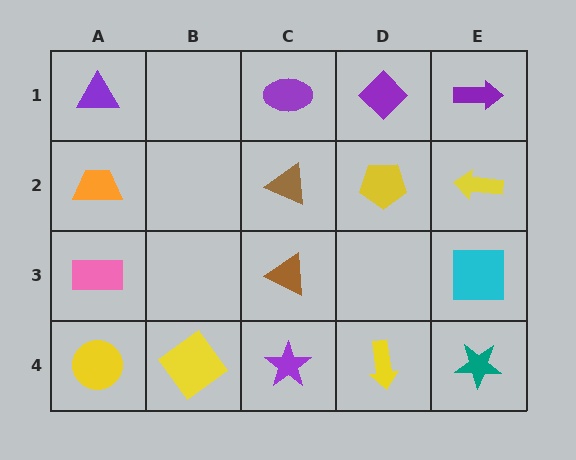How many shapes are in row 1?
4 shapes.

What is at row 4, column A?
A yellow circle.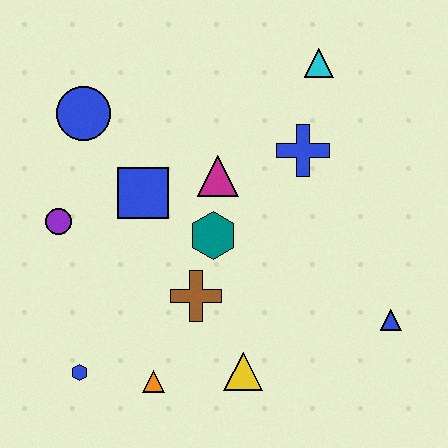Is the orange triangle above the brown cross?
No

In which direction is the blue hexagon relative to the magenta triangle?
The blue hexagon is below the magenta triangle.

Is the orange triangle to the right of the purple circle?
Yes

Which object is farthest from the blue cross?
The blue hexagon is farthest from the blue cross.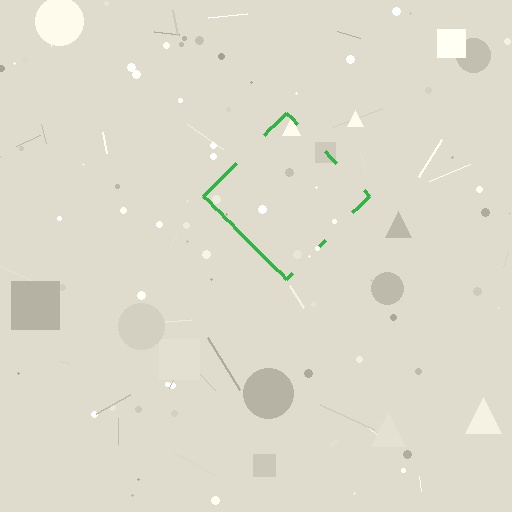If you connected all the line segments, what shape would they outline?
They would outline a diamond.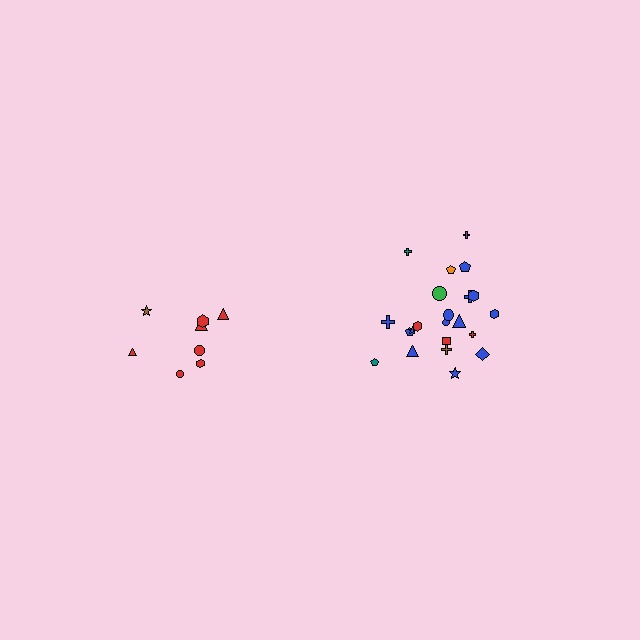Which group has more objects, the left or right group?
The right group.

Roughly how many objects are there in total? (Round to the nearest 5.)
Roughly 30 objects in total.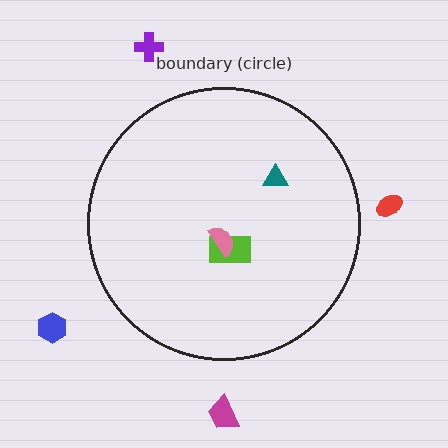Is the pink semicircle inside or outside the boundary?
Inside.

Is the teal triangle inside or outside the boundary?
Inside.